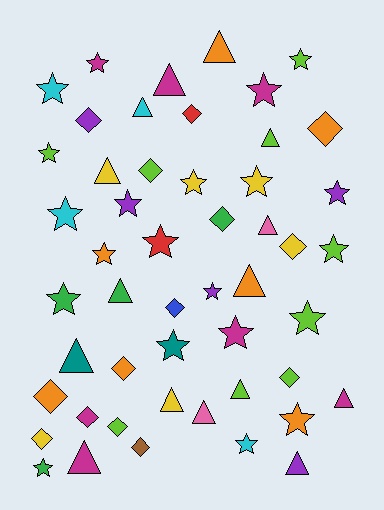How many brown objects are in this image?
There is 1 brown object.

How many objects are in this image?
There are 50 objects.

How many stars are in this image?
There are 21 stars.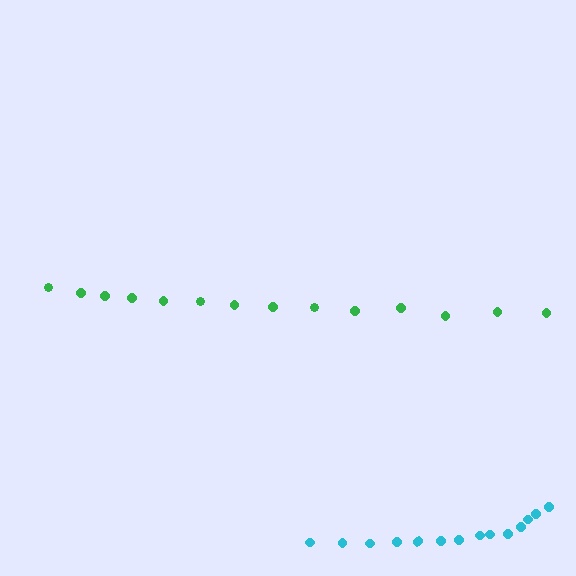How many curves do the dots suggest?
There are 2 distinct paths.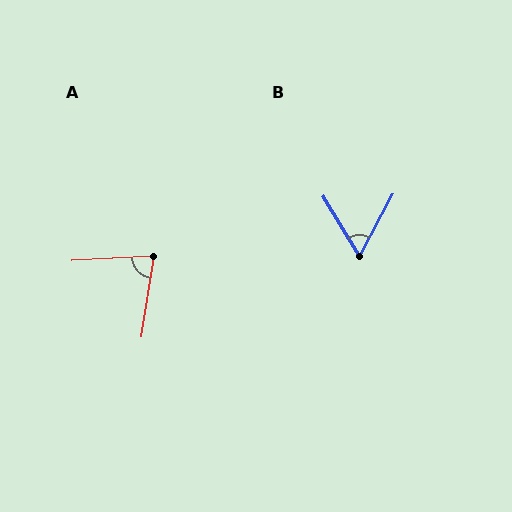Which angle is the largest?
A, at approximately 78 degrees.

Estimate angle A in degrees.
Approximately 78 degrees.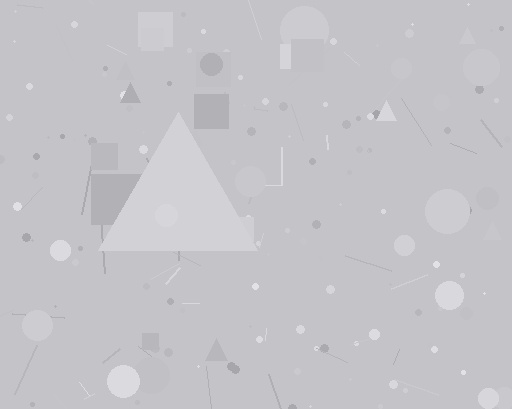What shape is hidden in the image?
A triangle is hidden in the image.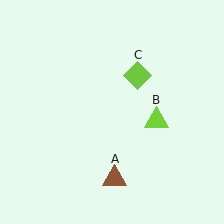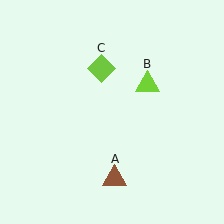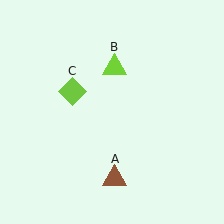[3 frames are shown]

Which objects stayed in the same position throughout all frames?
Brown triangle (object A) remained stationary.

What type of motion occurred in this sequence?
The lime triangle (object B), lime diamond (object C) rotated counterclockwise around the center of the scene.